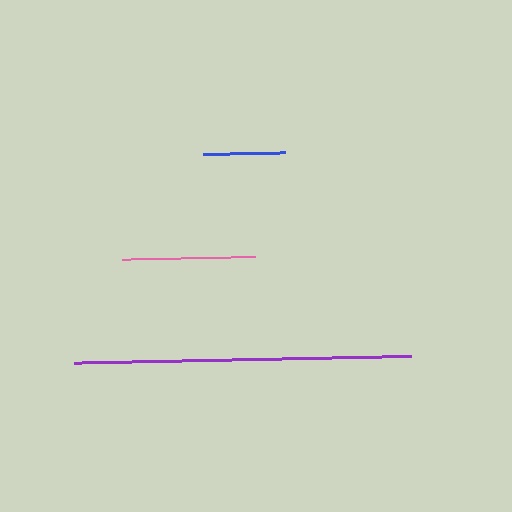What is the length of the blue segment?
The blue segment is approximately 82 pixels long.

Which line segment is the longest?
The purple line is the longest at approximately 337 pixels.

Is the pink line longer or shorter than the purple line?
The purple line is longer than the pink line.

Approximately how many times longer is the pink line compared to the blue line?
The pink line is approximately 1.6 times the length of the blue line.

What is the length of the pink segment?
The pink segment is approximately 133 pixels long.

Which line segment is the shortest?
The blue line is the shortest at approximately 82 pixels.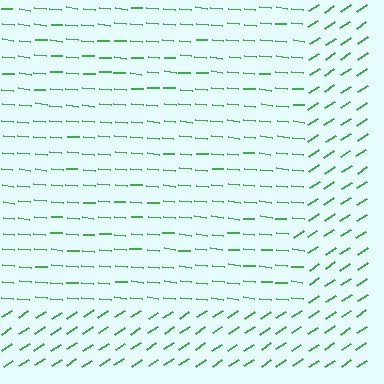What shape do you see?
I see a rectangle.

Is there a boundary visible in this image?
Yes, there is a texture boundary formed by a change in line orientation.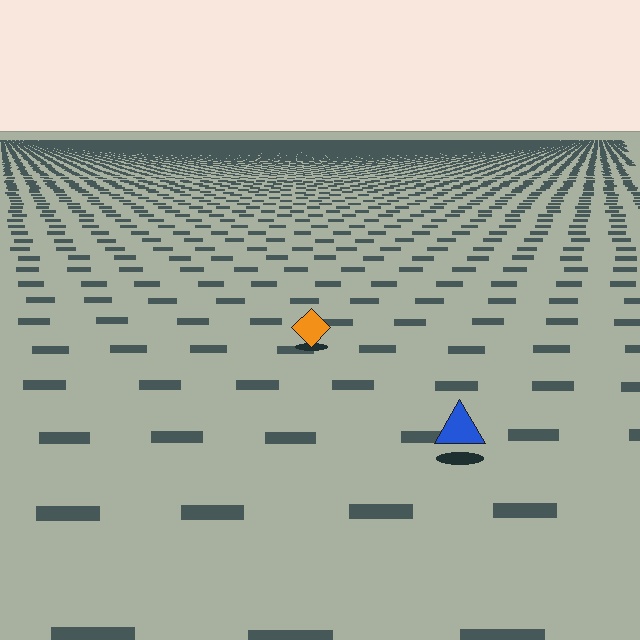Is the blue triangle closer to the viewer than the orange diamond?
Yes. The blue triangle is closer — you can tell from the texture gradient: the ground texture is coarser near it.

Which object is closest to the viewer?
The blue triangle is closest. The texture marks near it are larger and more spread out.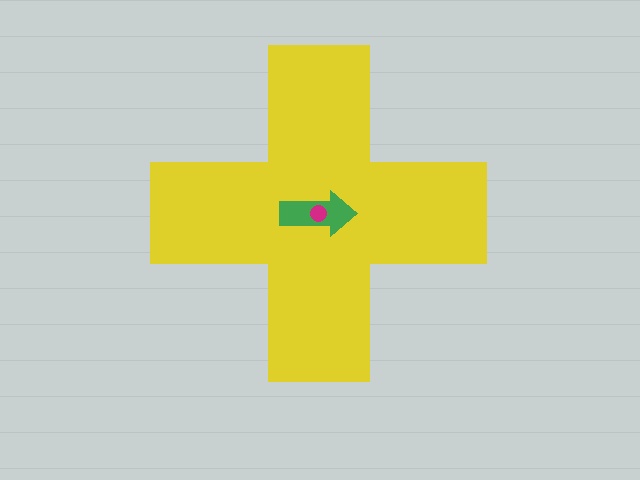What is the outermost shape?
The yellow cross.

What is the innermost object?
The magenta circle.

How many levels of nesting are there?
3.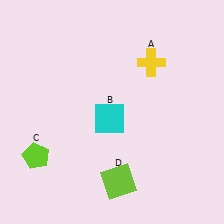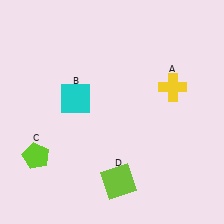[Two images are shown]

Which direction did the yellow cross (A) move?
The yellow cross (A) moved down.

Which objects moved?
The objects that moved are: the yellow cross (A), the cyan square (B).